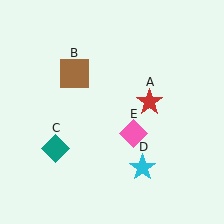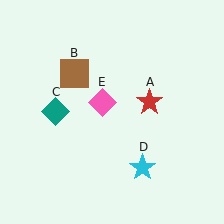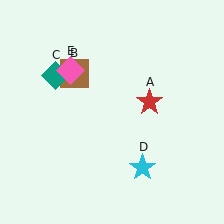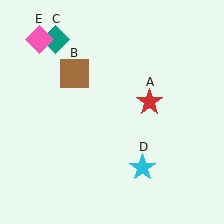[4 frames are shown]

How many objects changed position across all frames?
2 objects changed position: teal diamond (object C), pink diamond (object E).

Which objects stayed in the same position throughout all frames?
Red star (object A) and brown square (object B) and cyan star (object D) remained stationary.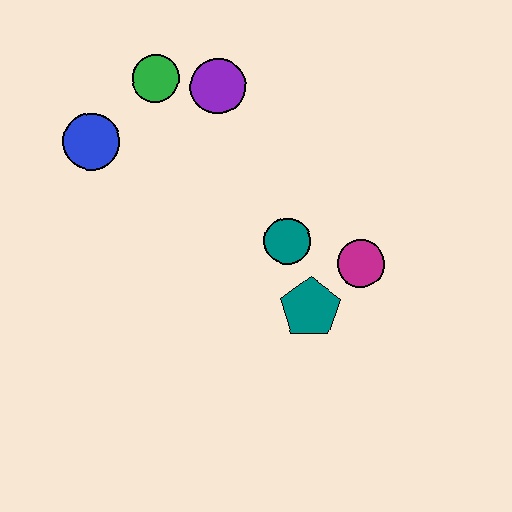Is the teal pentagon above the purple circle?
No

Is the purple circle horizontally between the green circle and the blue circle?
No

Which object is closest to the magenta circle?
The teal pentagon is closest to the magenta circle.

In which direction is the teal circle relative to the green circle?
The teal circle is below the green circle.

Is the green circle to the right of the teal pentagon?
No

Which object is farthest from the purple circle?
The teal pentagon is farthest from the purple circle.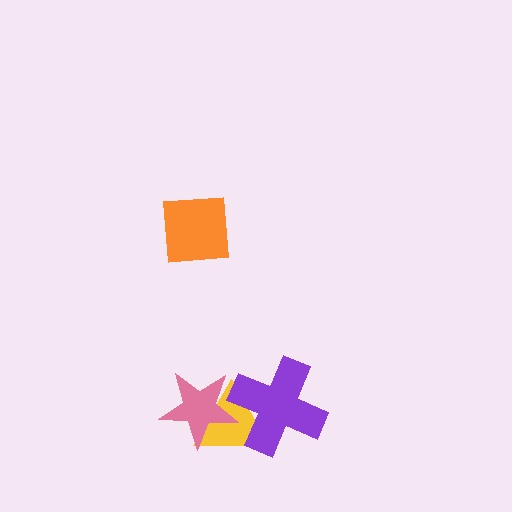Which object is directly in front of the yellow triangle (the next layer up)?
The pink star is directly in front of the yellow triangle.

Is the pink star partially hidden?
Yes, it is partially covered by another shape.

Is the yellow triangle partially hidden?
Yes, it is partially covered by another shape.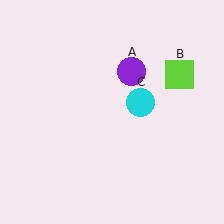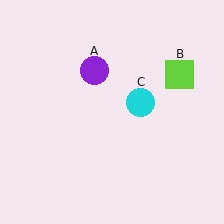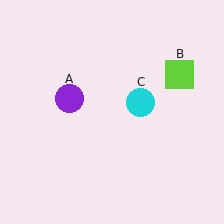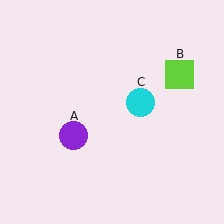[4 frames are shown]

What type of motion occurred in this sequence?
The purple circle (object A) rotated counterclockwise around the center of the scene.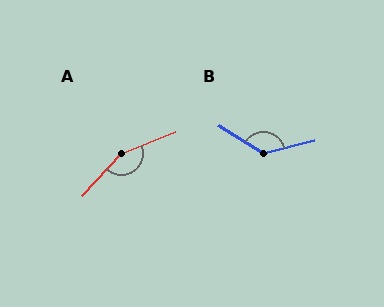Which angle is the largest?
A, at approximately 155 degrees.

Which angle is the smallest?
B, at approximately 134 degrees.